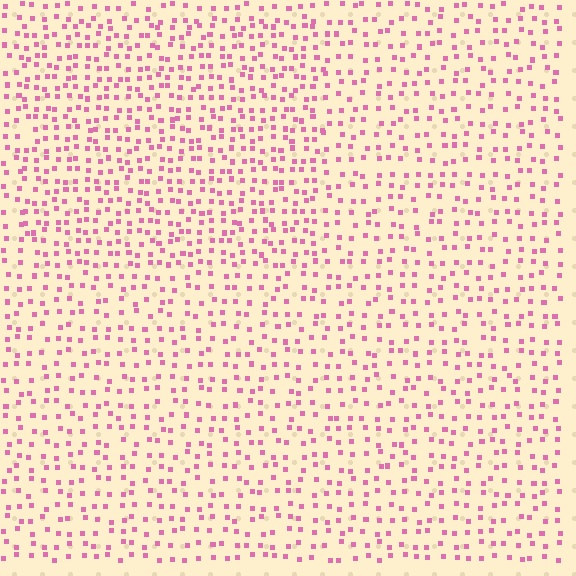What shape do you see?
I see a rectangle.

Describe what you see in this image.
The image contains small pink elements arranged at two different densities. A rectangle-shaped region is visible where the elements are more densely packed than the surrounding area.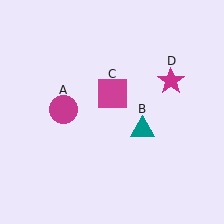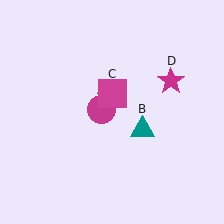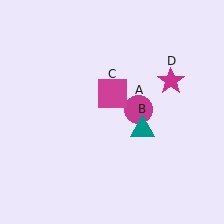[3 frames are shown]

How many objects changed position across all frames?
1 object changed position: magenta circle (object A).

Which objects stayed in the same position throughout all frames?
Teal triangle (object B) and magenta square (object C) and magenta star (object D) remained stationary.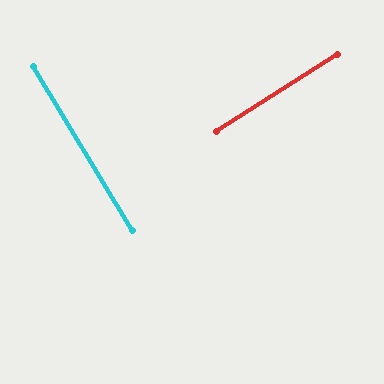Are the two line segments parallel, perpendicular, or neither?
Perpendicular — they meet at approximately 89°.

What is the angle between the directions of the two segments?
Approximately 89 degrees.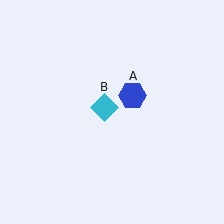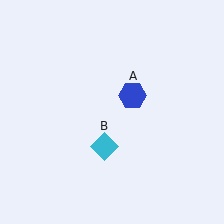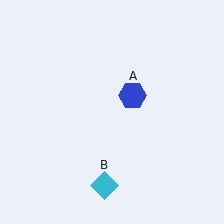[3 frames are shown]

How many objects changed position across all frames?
1 object changed position: cyan diamond (object B).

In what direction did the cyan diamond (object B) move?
The cyan diamond (object B) moved down.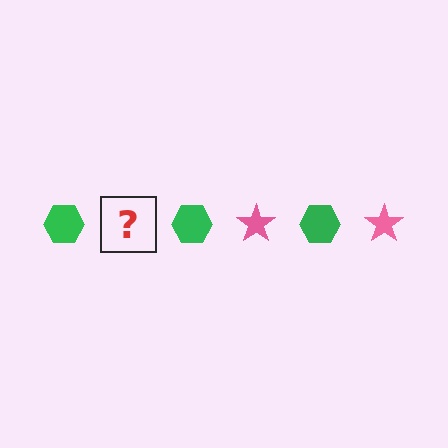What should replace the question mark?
The question mark should be replaced with a pink star.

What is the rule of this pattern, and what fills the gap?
The rule is that the pattern alternates between green hexagon and pink star. The gap should be filled with a pink star.